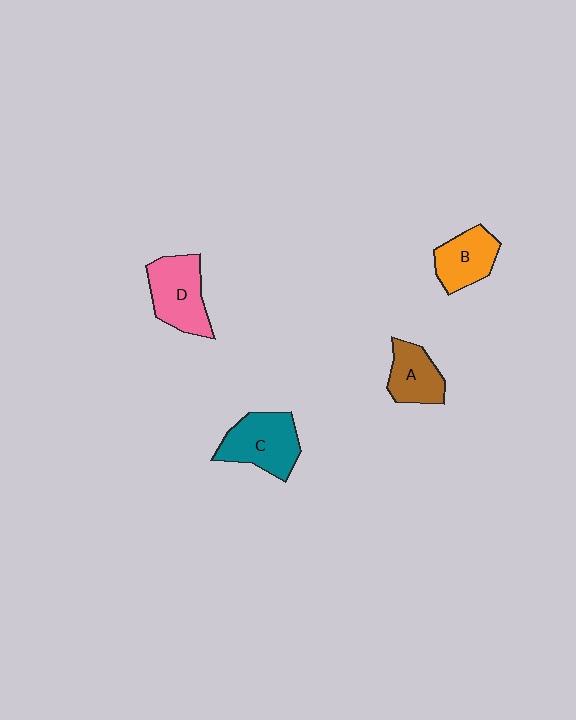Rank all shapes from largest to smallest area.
From largest to smallest: C (teal), D (pink), B (orange), A (brown).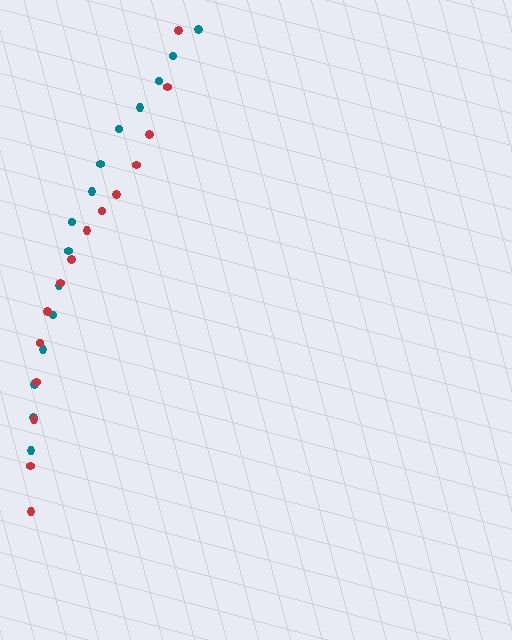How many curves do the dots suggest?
There are 2 distinct paths.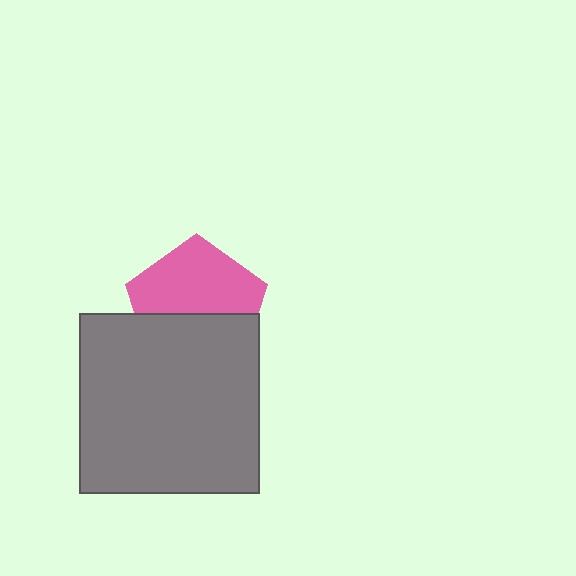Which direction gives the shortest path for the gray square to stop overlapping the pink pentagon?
Moving down gives the shortest separation.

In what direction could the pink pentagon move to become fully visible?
The pink pentagon could move up. That would shift it out from behind the gray square entirely.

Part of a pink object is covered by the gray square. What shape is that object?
It is a pentagon.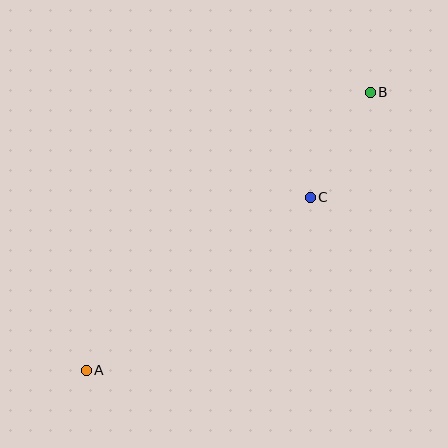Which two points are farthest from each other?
Points A and B are farthest from each other.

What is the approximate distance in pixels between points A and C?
The distance between A and C is approximately 283 pixels.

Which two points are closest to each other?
Points B and C are closest to each other.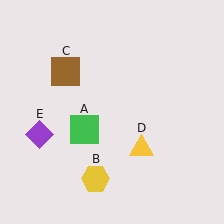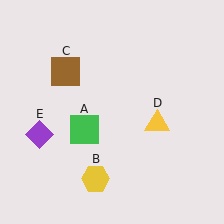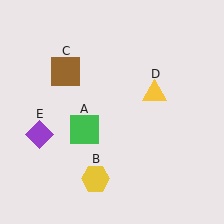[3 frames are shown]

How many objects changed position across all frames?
1 object changed position: yellow triangle (object D).